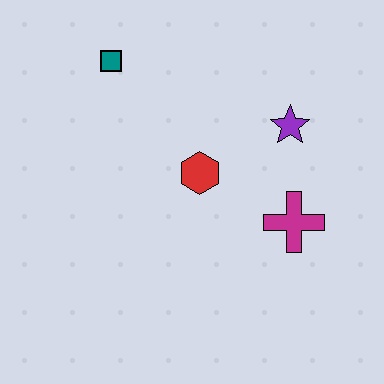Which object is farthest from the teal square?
The magenta cross is farthest from the teal square.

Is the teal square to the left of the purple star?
Yes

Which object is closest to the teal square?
The red hexagon is closest to the teal square.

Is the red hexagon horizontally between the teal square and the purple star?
Yes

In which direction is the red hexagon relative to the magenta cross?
The red hexagon is to the left of the magenta cross.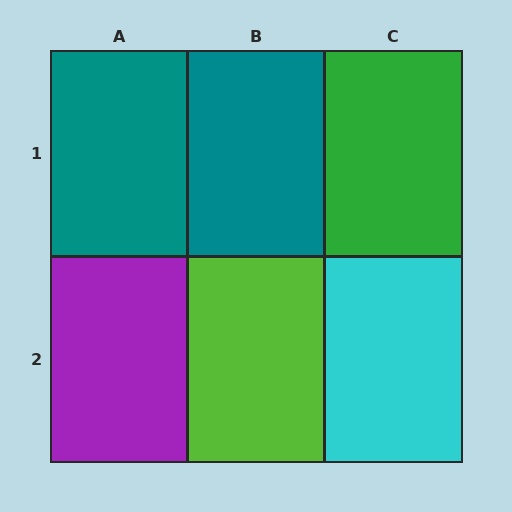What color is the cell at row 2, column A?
Purple.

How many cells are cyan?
1 cell is cyan.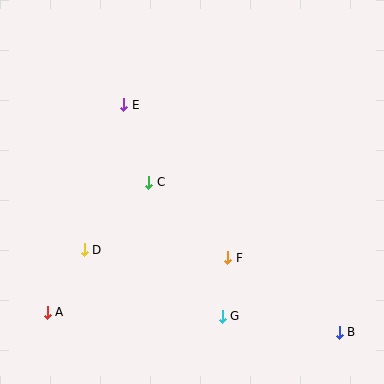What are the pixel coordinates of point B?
Point B is at (339, 332).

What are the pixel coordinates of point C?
Point C is at (149, 182).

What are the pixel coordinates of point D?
Point D is at (84, 250).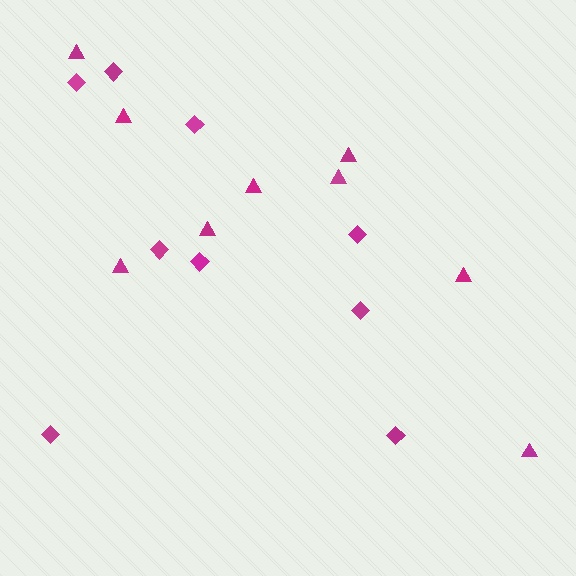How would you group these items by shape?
There are 2 groups: one group of triangles (9) and one group of diamonds (9).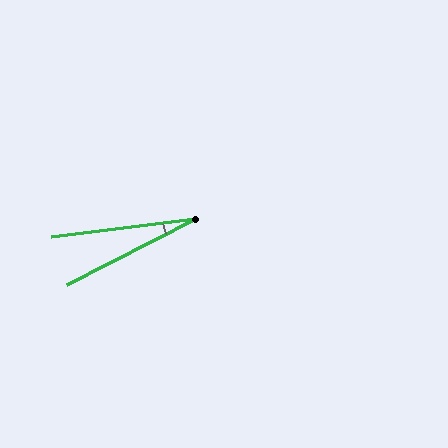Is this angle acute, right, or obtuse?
It is acute.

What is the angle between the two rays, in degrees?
Approximately 20 degrees.